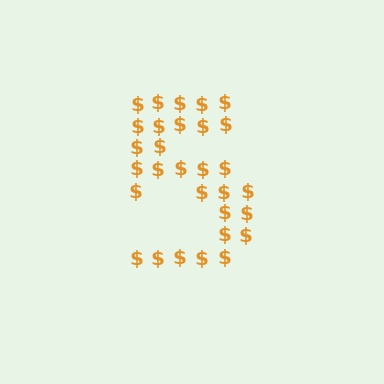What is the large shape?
The large shape is the digit 5.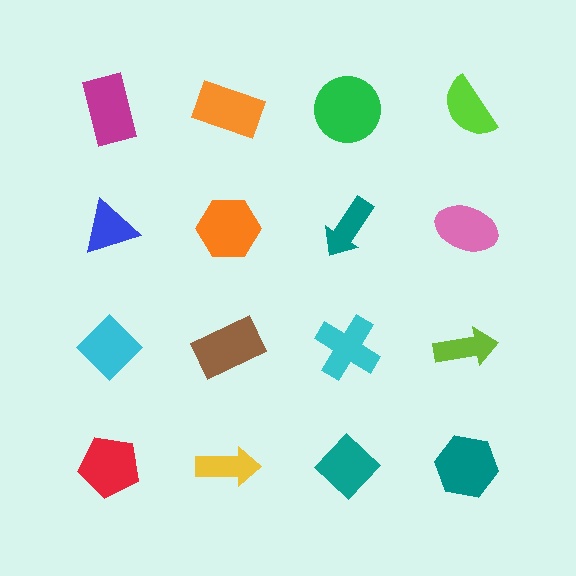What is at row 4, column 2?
A yellow arrow.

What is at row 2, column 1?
A blue triangle.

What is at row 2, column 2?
An orange hexagon.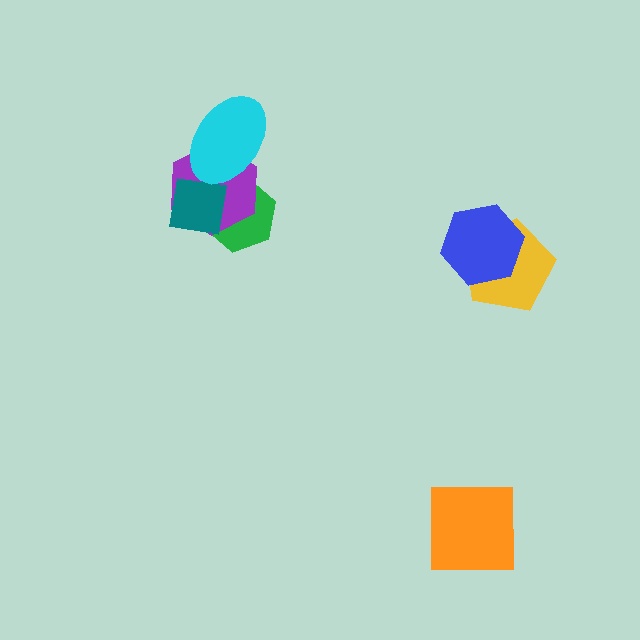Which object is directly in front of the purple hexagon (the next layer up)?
The teal square is directly in front of the purple hexagon.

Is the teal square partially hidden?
Yes, it is partially covered by another shape.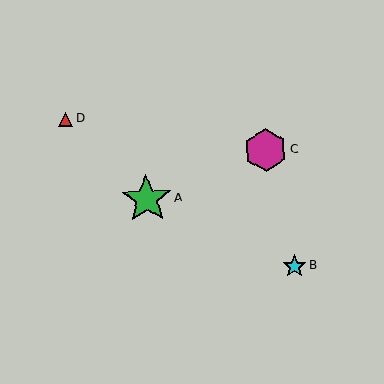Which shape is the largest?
The green star (labeled A) is the largest.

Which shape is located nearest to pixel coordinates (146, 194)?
The green star (labeled A) at (147, 199) is nearest to that location.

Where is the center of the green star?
The center of the green star is at (147, 199).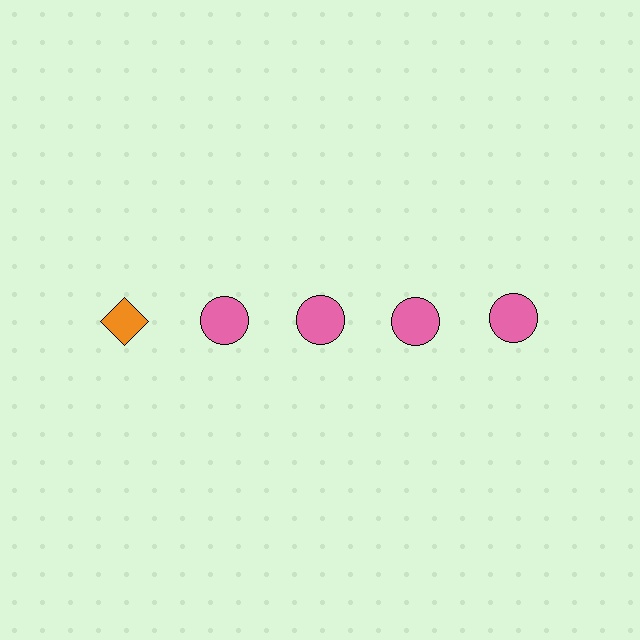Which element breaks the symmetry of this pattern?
The orange diamond in the top row, leftmost column breaks the symmetry. All other shapes are pink circles.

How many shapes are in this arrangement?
There are 5 shapes arranged in a grid pattern.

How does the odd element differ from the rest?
It differs in both color (orange instead of pink) and shape (diamond instead of circle).